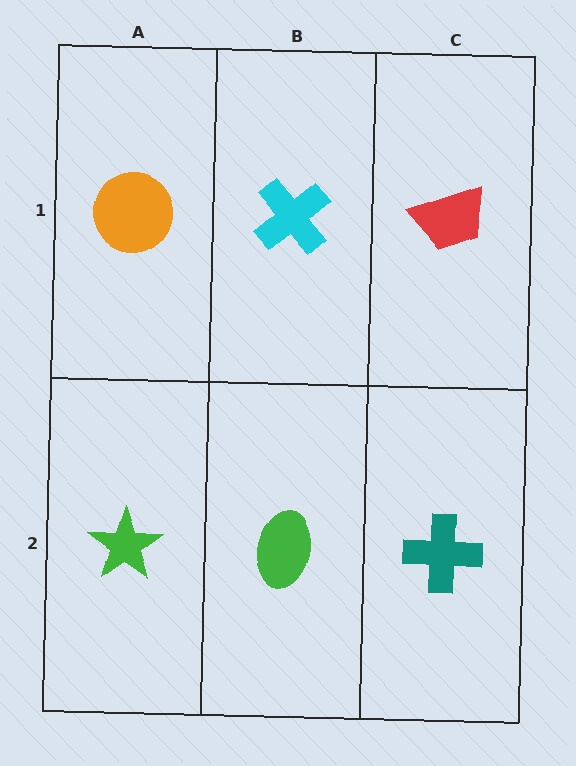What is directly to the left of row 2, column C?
A green ellipse.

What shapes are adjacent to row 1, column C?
A teal cross (row 2, column C), a cyan cross (row 1, column B).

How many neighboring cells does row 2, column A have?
2.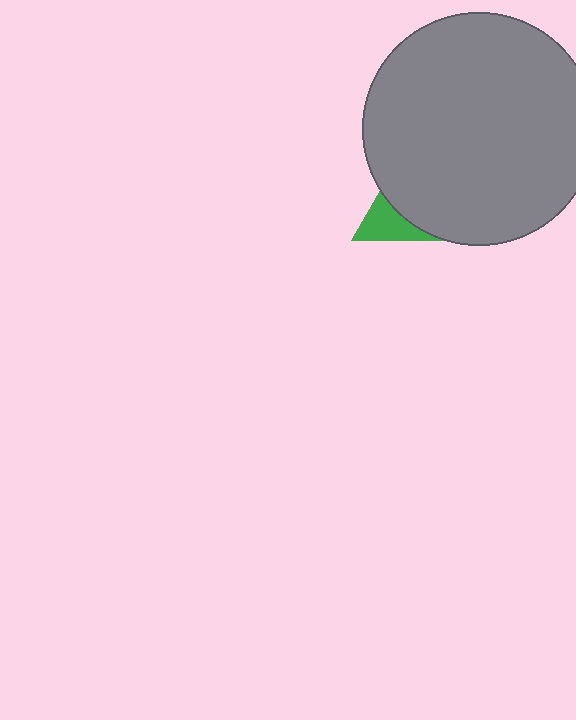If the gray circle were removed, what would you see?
You would see the complete green triangle.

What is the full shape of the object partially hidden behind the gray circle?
The partially hidden object is a green triangle.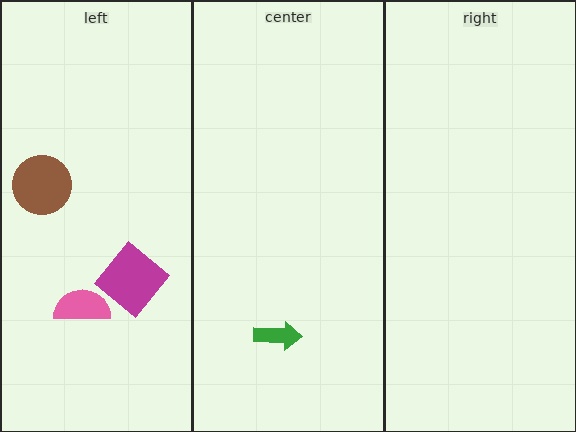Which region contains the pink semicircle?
The left region.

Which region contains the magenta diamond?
The left region.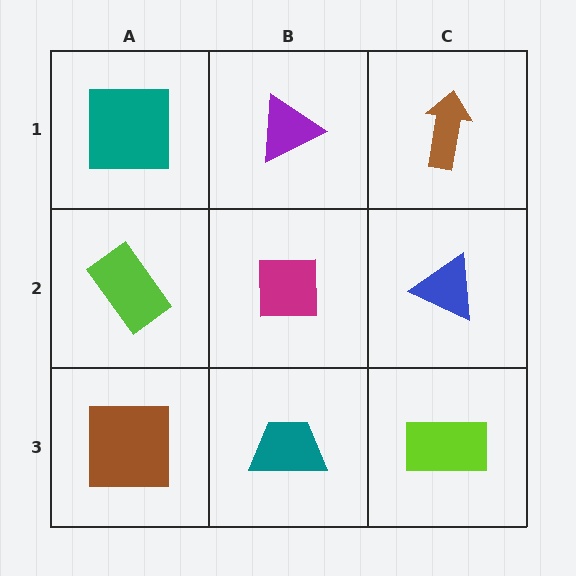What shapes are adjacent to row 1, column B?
A magenta square (row 2, column B), a teal square (row 1, column A), a brown arrow (row 1, column C).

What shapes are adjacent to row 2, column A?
A teal square (row 1, column A), a brown square (row 3, column A), a magenta square (row 2, column B).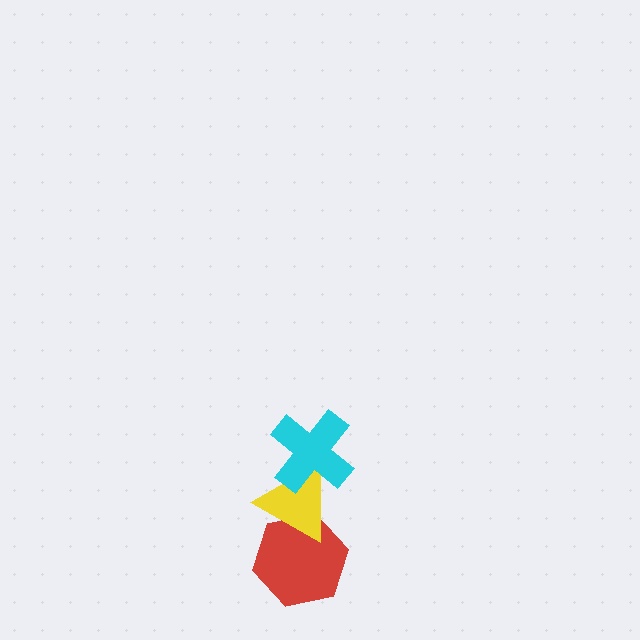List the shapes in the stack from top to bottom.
From top to bottom: the cyan cross, the yellow triangle, the red hexagon.